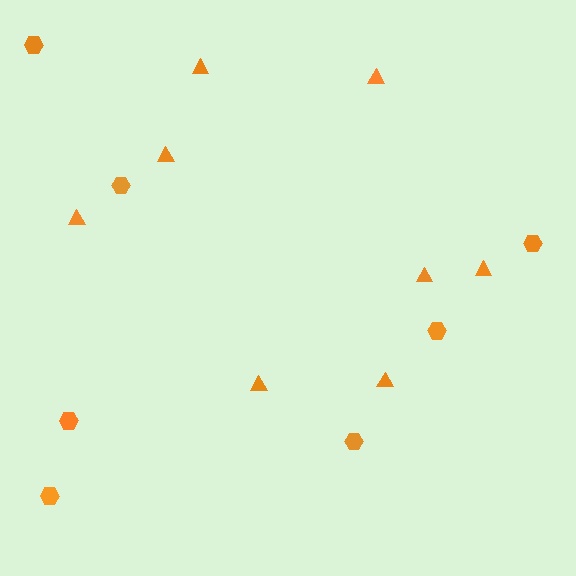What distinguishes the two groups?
There are 2 groups: one group of hexagons (7) and one group of triangles (8).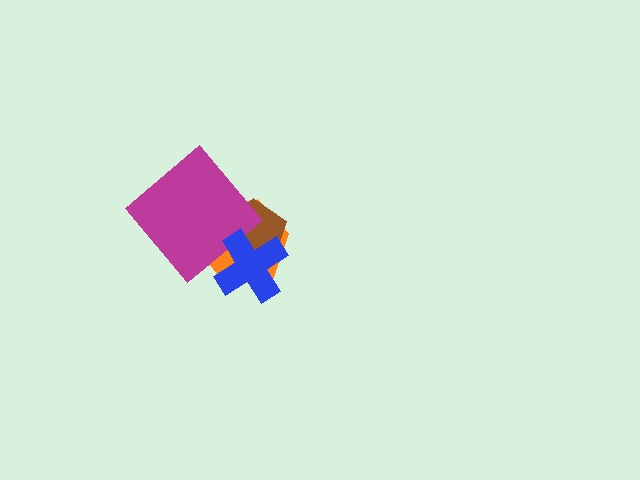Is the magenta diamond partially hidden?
Yes, it is partially covered by another shape.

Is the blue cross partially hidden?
No, no other shape covers it.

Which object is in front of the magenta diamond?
The blue cross is in front of the magenta diamond.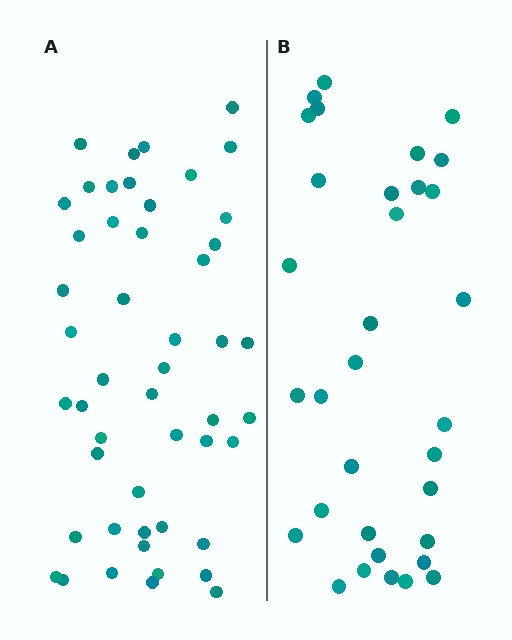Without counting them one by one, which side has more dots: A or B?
Region A (the left region) has more dots.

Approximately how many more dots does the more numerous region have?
Region A has approximately 15 more dots than region B.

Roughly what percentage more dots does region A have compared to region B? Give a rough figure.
About 50% more.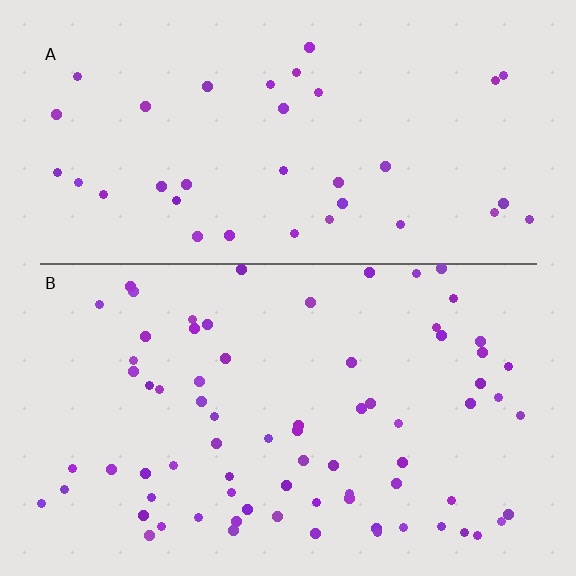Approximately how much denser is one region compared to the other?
Approximately 2.1× — region B over region A.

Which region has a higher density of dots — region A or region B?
B (the bottom).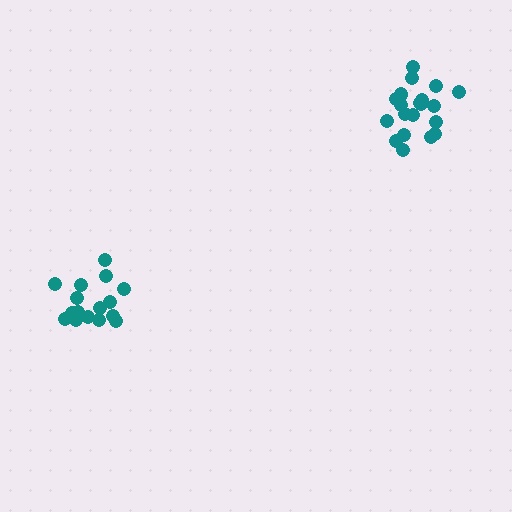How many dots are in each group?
Group 1: 16 dots, Group 2: 21 dots (37 total).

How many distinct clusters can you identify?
There are 2 distinct clusters.